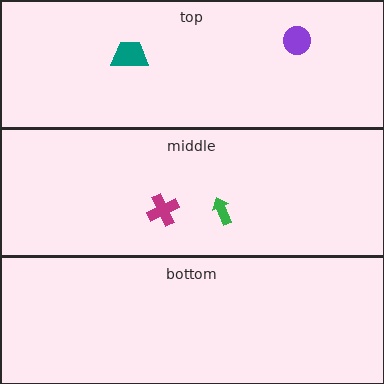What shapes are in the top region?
The purple circle, the teal trapezoid.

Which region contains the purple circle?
The top region.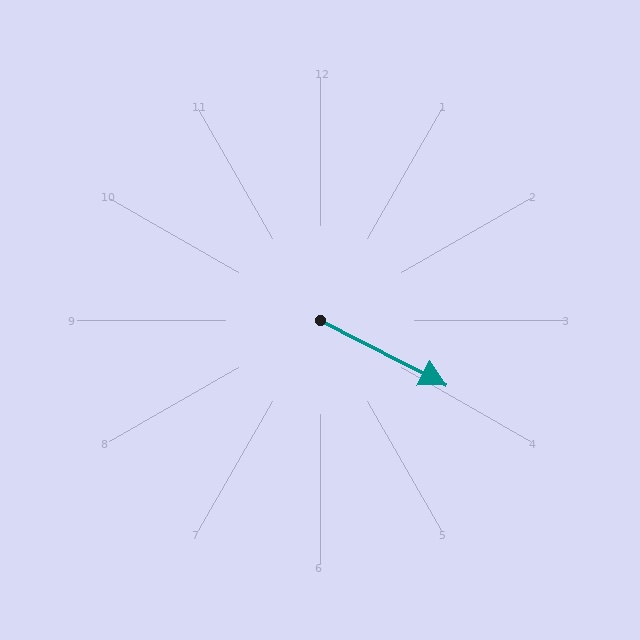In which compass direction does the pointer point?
Southeast.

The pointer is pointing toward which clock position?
Roughly 4 o'clock.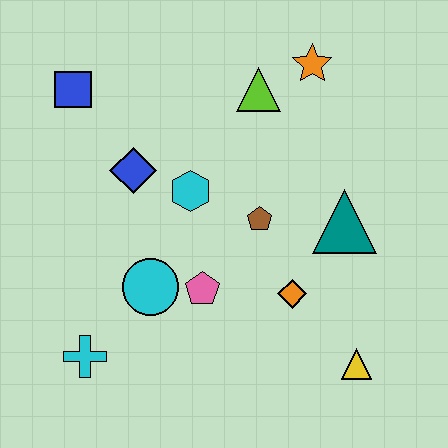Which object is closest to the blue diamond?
The cyan hexagon is closest to the blue diamond.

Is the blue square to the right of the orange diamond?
No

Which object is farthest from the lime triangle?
The cyan cross is farthest from the lime triangle.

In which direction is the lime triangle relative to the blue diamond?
The lime triangle is to the right of the blue diamond.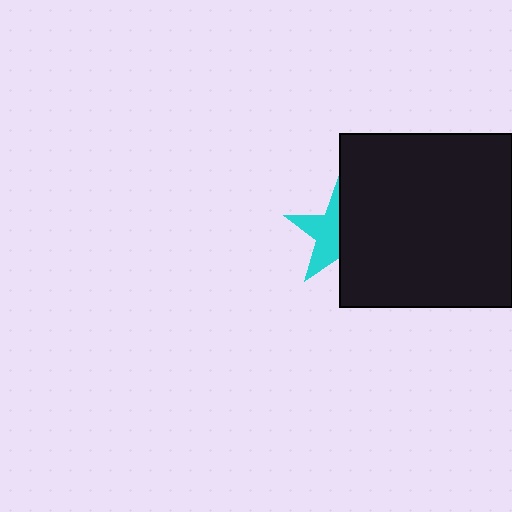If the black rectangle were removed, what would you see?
You would see the complete cyan star.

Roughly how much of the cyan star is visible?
About half of it is visible (roughly 51%).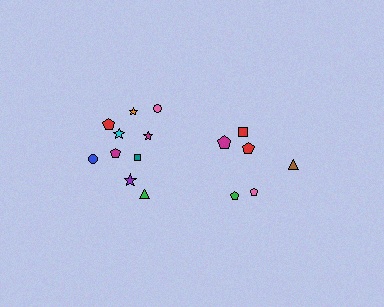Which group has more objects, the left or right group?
The left group.